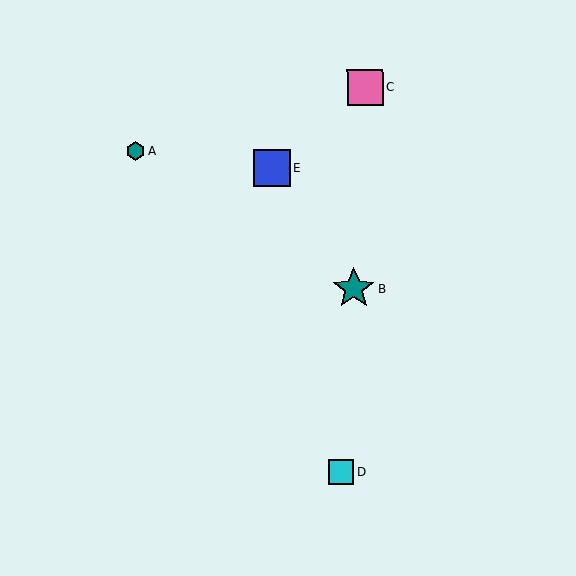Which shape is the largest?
The teal star (labeled B) is the largest.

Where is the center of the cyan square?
The center of the cyan square is at (342, 472).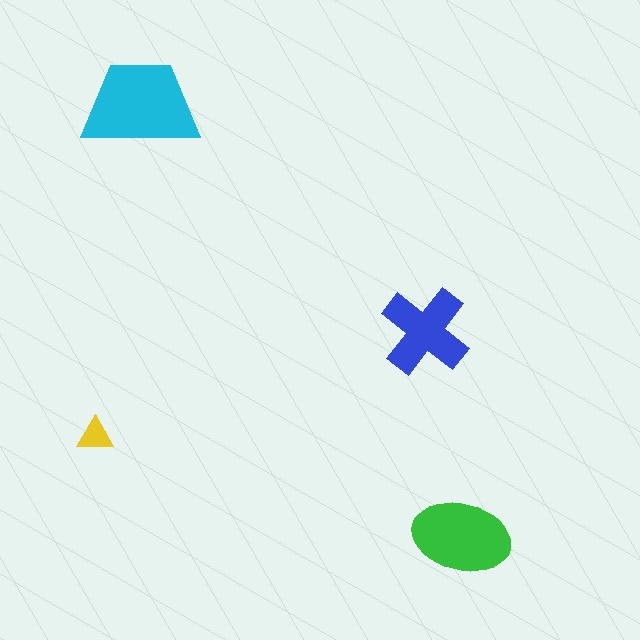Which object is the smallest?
The yellow triangle.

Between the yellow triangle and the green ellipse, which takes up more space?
The green ellipse.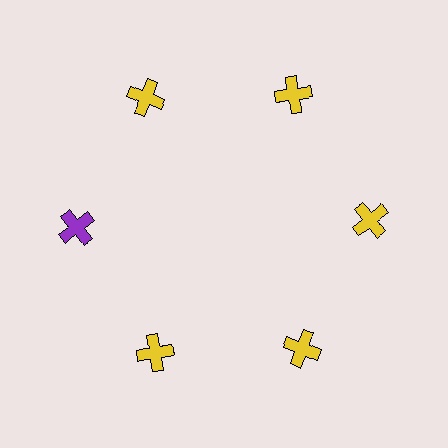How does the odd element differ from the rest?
It has a different color: purple instead of yellow.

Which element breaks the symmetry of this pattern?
The purple cross at roughly the 9 o'clock position breaks the symmetry. All other shapes are yellow crosses.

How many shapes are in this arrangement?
There are 6 shapes arranged in a ring pattern.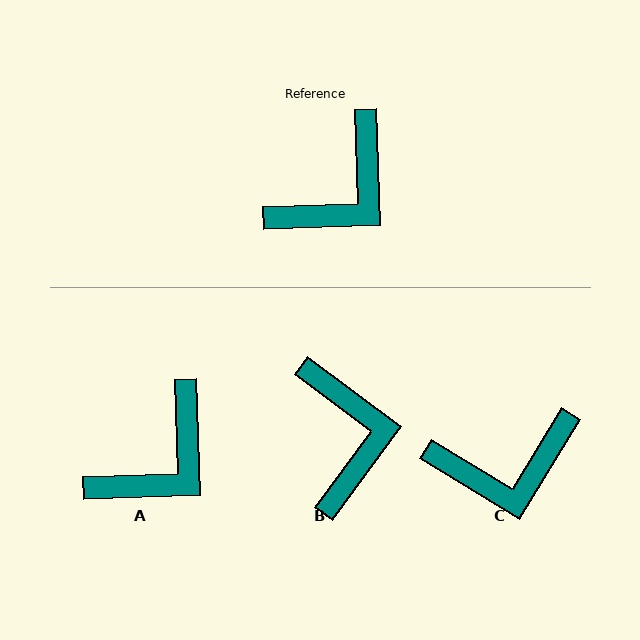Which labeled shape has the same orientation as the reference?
A.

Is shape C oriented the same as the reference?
No, it is off by about 33 degrees.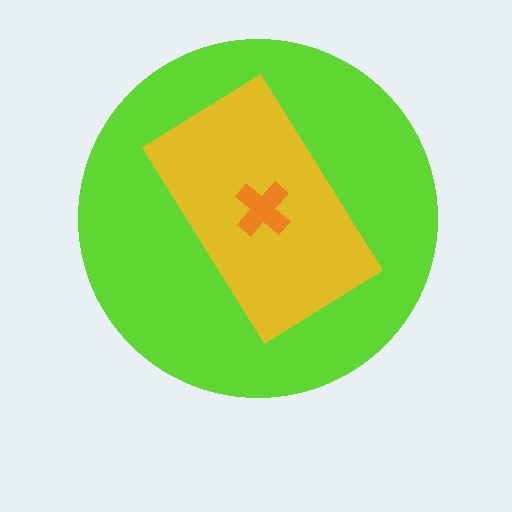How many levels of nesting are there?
3.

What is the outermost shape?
The lime circle.